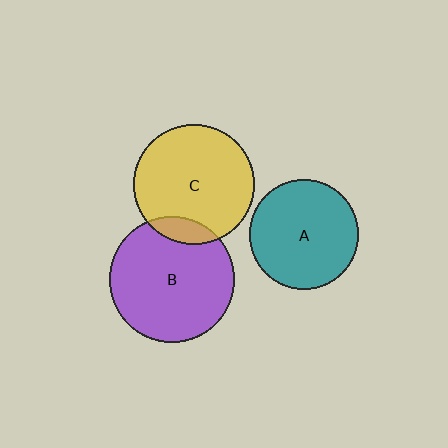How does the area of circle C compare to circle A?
Approximately 1.2 times.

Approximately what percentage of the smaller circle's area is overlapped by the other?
Approximately 10%.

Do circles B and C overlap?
Yes.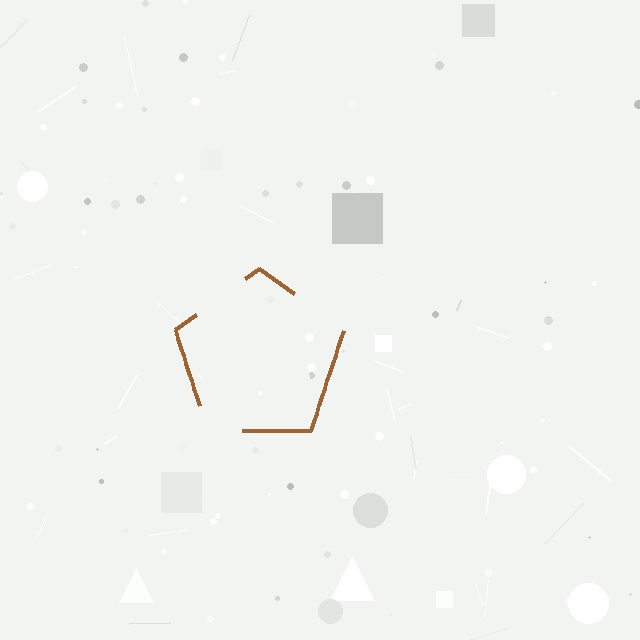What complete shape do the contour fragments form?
The contour fragments form a pentagon.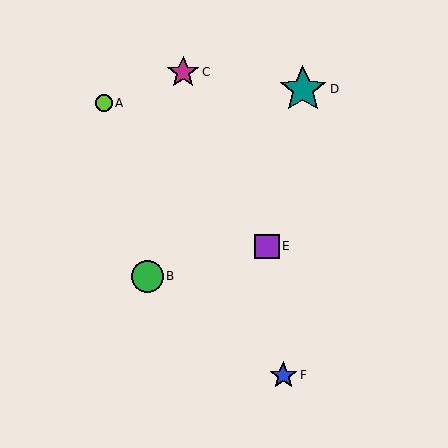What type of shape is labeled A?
Shape A is a lime circle.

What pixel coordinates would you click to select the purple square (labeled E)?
Click at (267, 246) to select the purple square E.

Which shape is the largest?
The teal star (labeled D) is the largest.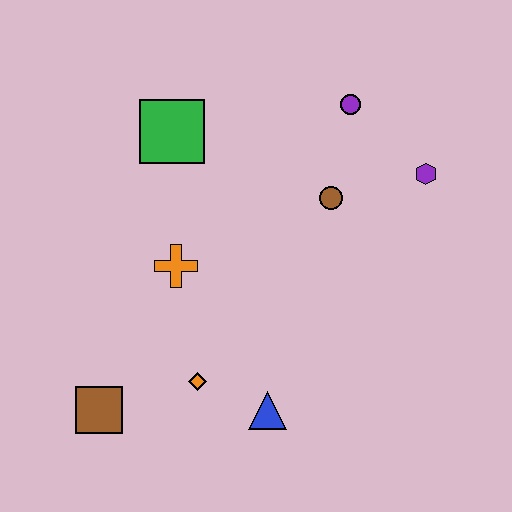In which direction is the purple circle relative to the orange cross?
The purple circle is to the right of the orange cross.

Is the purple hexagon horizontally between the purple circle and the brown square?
No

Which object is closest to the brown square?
The orange diamond is closest to the brown square.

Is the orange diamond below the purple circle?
Yes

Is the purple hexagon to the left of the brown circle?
No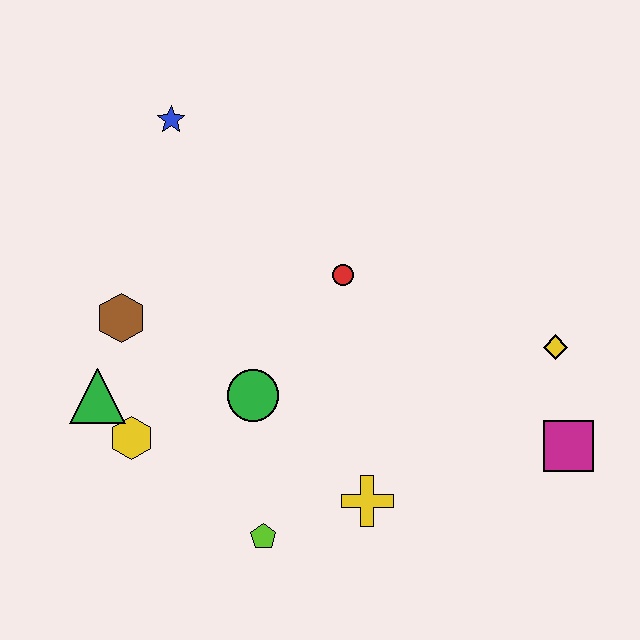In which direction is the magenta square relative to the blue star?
The magenta square is to the right of the blue star.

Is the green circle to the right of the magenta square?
No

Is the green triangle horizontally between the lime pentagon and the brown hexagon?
No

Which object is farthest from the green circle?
The magenta square is farthest from the green circle.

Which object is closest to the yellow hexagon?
The green triangle is closest to the yellow hexagon.